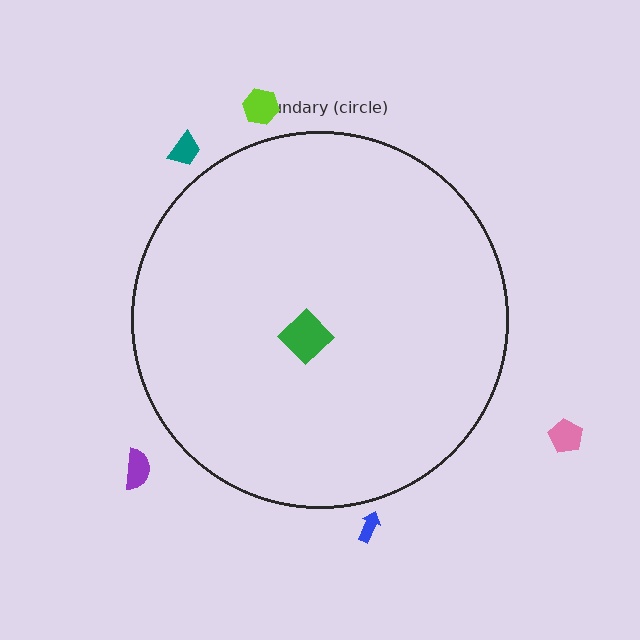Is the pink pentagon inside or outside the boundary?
Outside.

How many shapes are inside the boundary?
1 inside, 5 outside.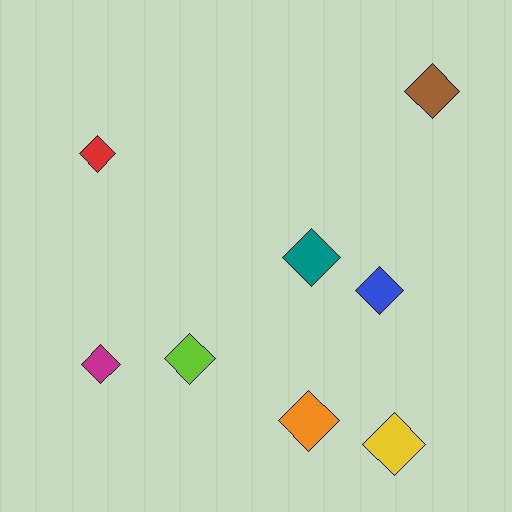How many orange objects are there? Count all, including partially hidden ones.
There is 1 orange object.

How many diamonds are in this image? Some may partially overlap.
There are 8 diamonds.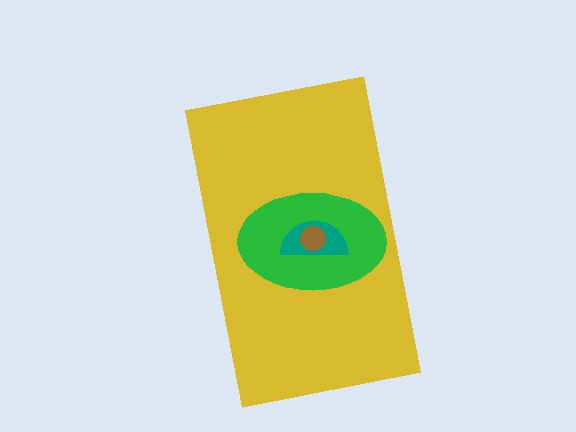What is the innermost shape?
The brown circle.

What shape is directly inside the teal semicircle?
The brown circle.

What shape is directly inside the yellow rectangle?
The green ellipse.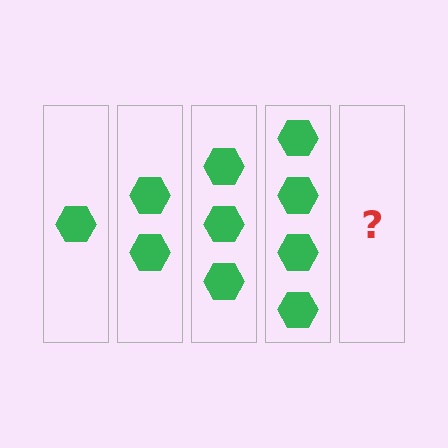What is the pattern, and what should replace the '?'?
The pattern is that each step adds one more hexagon. The '?' should be 5 hexagons.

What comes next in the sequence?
The next element should be 5 hexagons.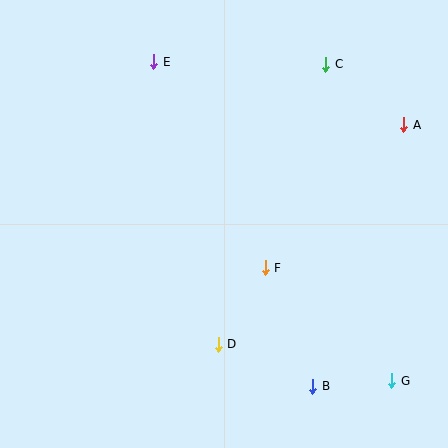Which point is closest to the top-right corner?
Point A is closest to the top-right corner.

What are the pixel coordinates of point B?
Point B is at (313, 386).